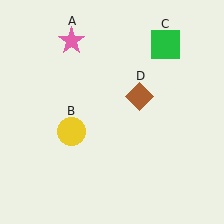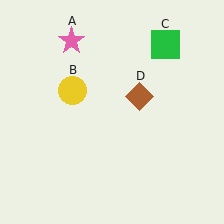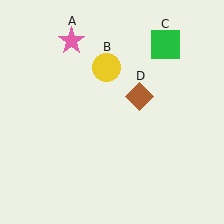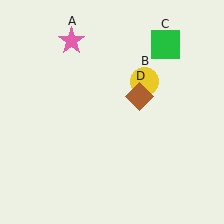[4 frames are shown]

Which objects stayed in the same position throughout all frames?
Pink star (object A) and green square (object C) and brown diamond (object D) remained stationary.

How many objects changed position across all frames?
1 object changed position: yellow circle (object B).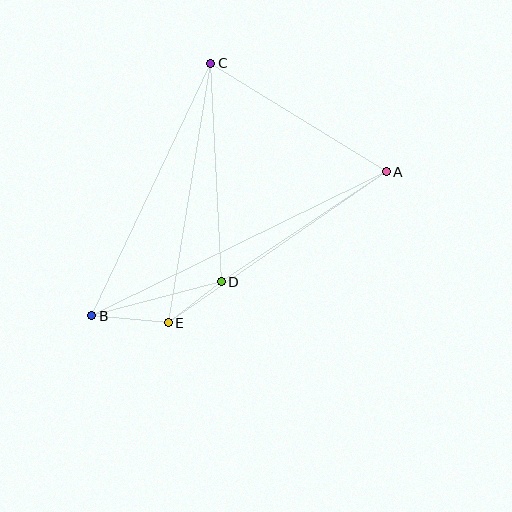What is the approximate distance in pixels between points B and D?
The distance between B and D is approximately 134 pixels.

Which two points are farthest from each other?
Points A and B are farthest from each other.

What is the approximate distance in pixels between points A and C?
The distance between A and C is approximately 206 pixels.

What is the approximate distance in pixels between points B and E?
The distance between B and E is approximately 77 pixels.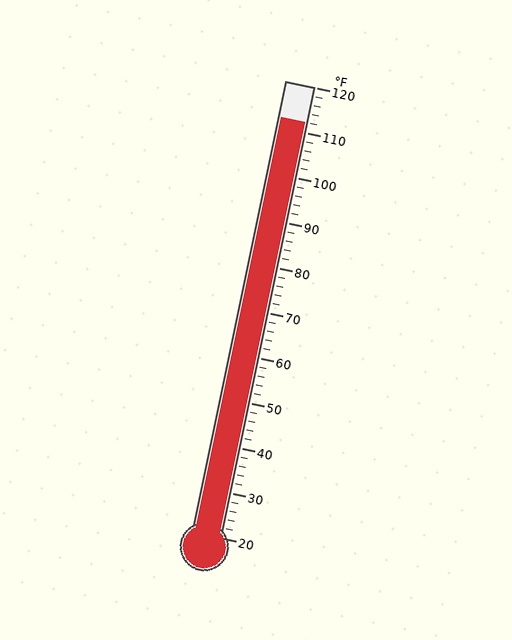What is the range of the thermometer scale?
The thermometer scale ranges from 20°F to 120°F.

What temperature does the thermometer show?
The thermometer shows approximately 112°F.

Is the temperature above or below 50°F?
The temperature is above 50°F.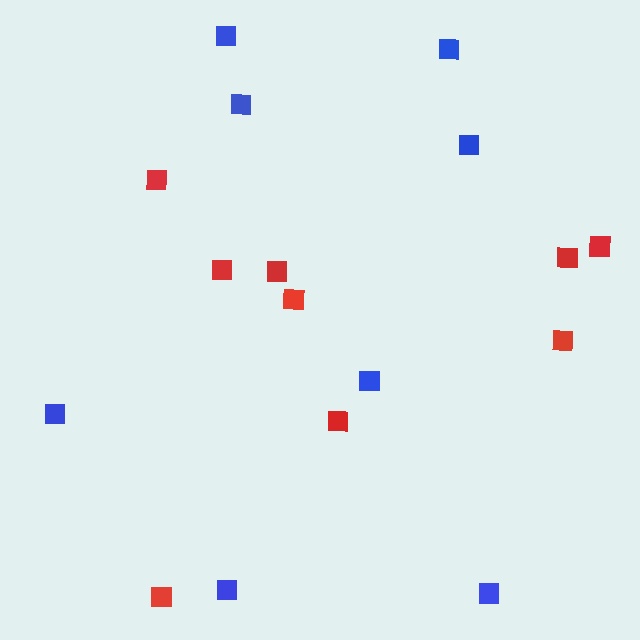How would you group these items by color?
There are 2 groups: one group of red squares (9) and one group of blue squares (8).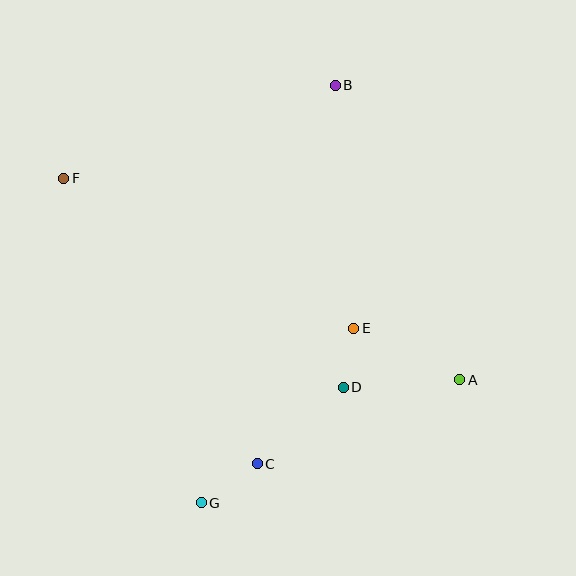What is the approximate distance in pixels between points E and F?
The distance between E and F is approximately 326 pixels.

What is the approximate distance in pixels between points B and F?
The distance between B and F is approximately 287 pixels.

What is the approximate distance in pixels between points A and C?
The distance between A and C is approximately 219 pixels.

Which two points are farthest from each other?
Points A and F are farthest from each other.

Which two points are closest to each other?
Points D and E are closest to each other.